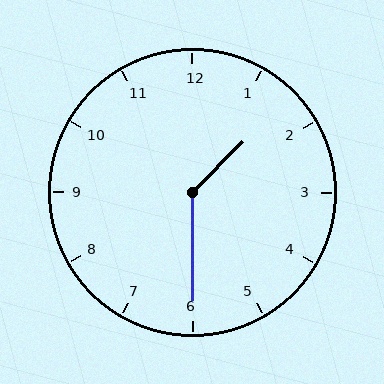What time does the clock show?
1:30.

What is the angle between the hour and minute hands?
Approximately 135 degrees.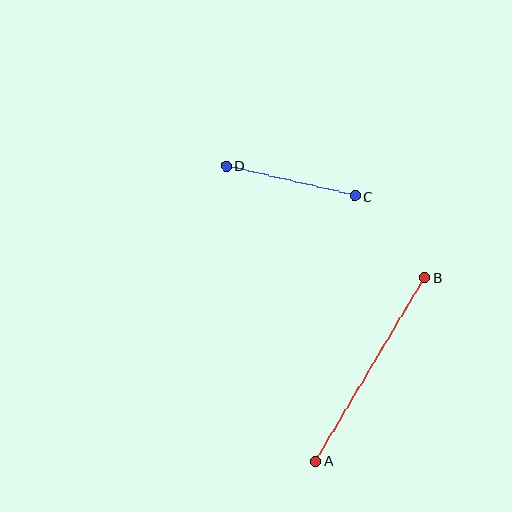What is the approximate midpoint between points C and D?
The midpoint is at approximately (291, 181) pixels.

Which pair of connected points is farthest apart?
Points A and B are farthest apart.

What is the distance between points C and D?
The distance is approximately 133 pixels.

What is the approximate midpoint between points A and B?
The midpoint is at approximately (370, 369) pixels.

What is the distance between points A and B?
The distance is approximately 214 pixels.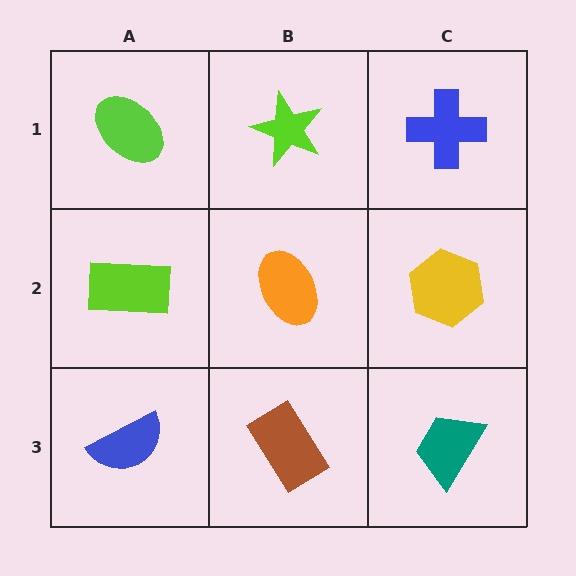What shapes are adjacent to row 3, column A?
A lime rectangle (row 2, column A), a brown rectangle (row 3, column B).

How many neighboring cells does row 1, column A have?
2.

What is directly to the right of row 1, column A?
A lime star.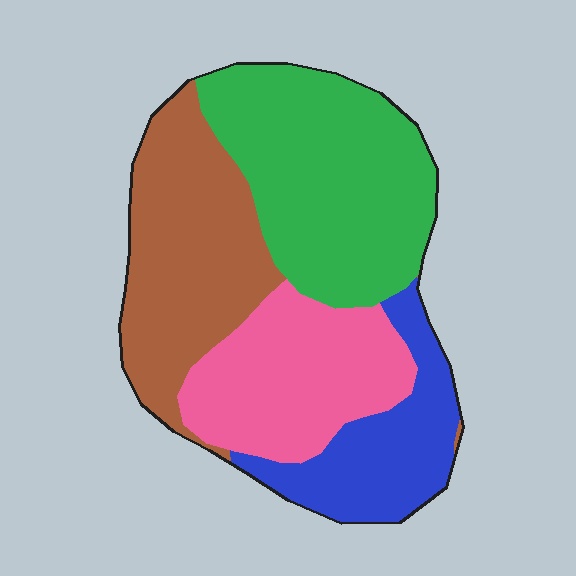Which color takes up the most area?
Green, at roughly 35%.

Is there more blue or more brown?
Brown.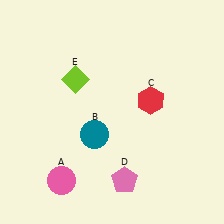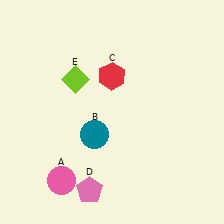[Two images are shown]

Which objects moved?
The objects that moved are: the red hexagon (C), the pink pentagon (D).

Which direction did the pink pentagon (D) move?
The pink pentagon (D) moved left.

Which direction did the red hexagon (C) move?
The red hexagon (C) moved left.